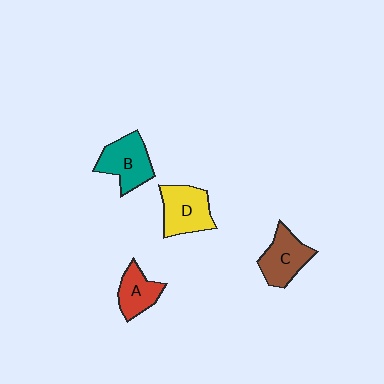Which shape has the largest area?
Shape D (yellow).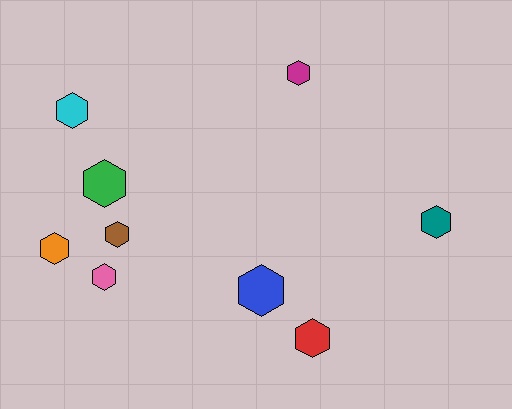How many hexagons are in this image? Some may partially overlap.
There are 9 hexagons.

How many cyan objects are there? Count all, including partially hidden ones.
There is 1 cyan object.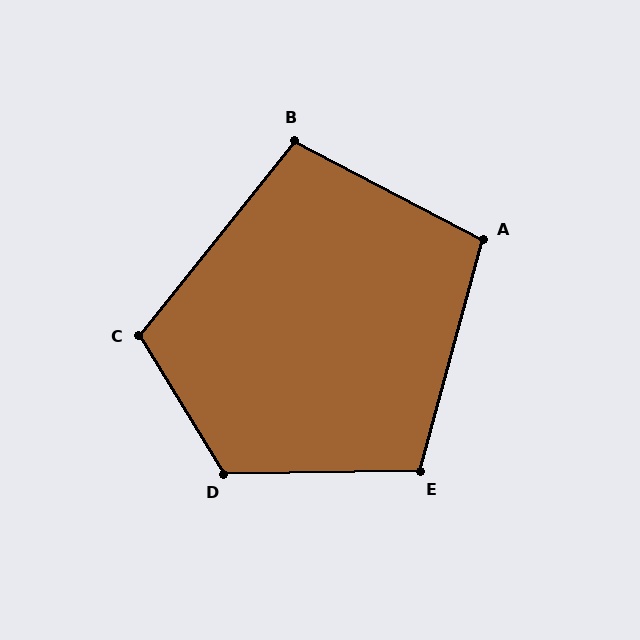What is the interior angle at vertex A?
Approximately 103 degrees (obtuse).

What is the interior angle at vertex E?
Approximately 106 degrees (obtuse).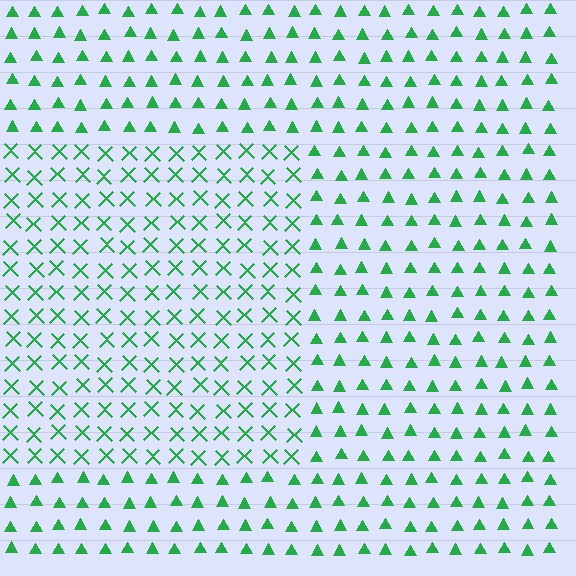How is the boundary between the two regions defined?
The boundary is defined by a change in element shape: X marks inside vs. triangles outside. All elements share the same color and spacing.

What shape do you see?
I see a rectangle.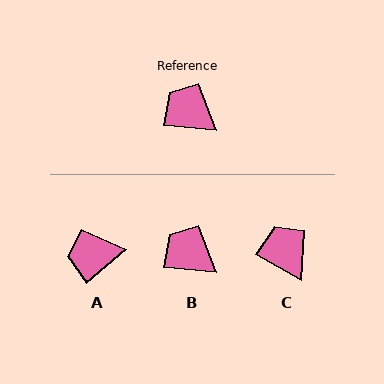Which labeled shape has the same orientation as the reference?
B.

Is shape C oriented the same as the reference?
No, it is off by about 23 degrees.